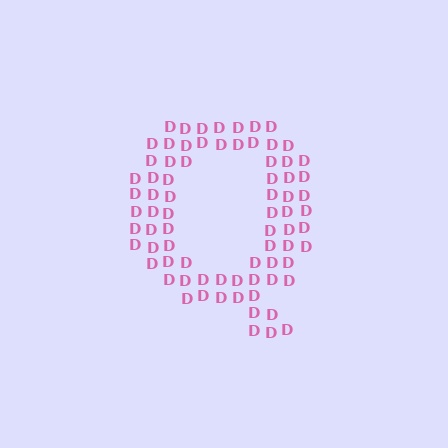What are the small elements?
The small elements are letter D's.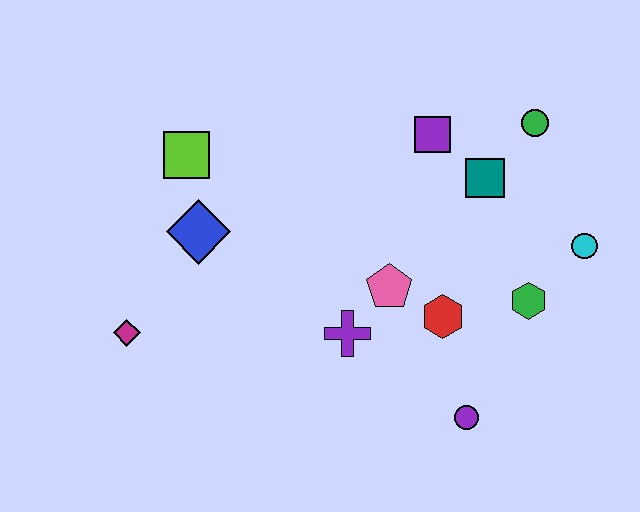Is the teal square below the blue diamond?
No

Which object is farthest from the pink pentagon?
The magenta diamond is farthest from the pink pentagon.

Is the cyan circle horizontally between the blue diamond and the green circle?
No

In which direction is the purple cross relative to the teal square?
The purple cross is below the teal square.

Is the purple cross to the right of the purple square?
No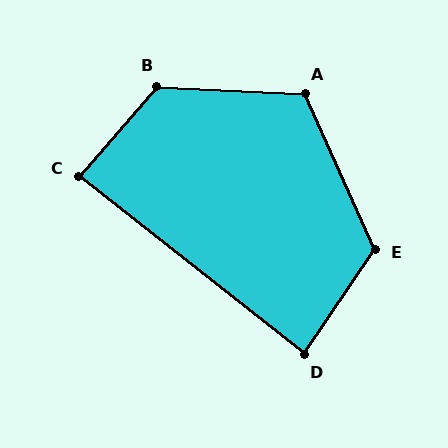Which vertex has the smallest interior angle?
D, at approximately 86 degrees.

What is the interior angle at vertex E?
Approximately 122 degrees (obtuse).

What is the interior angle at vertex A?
Approximately 117 degrees (obtuse).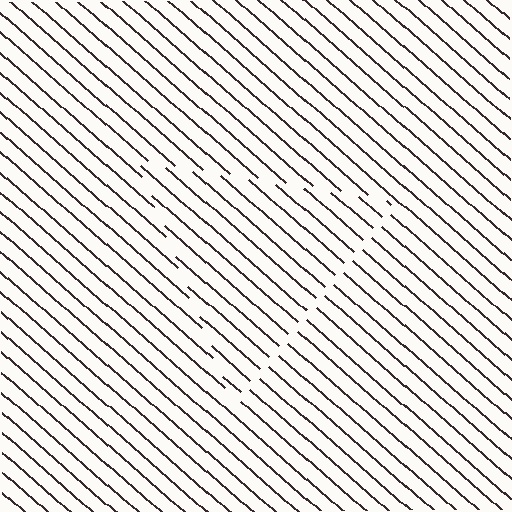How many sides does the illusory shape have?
3 sides — the line-ends trace a triangle.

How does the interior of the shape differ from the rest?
The interior of the shape contains the same grating, shifted by half a period — the contour is defined by the phase discontinuity where line-ends from the inner and outer gratings abut.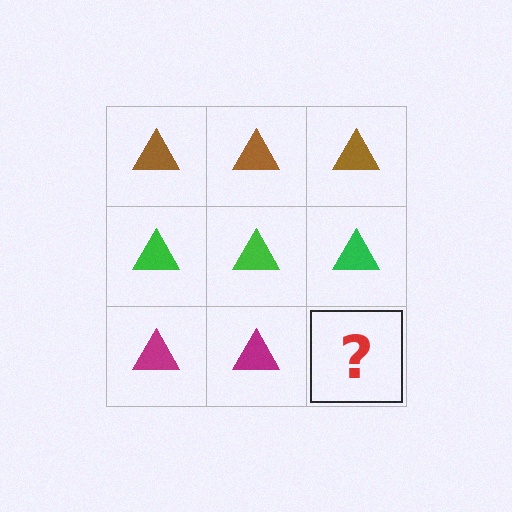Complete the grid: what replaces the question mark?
The question mark should be replaced with a magenta triangle.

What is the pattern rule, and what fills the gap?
The rule is that each row has a consistent color. The gap should be filled with a magenta triangle.